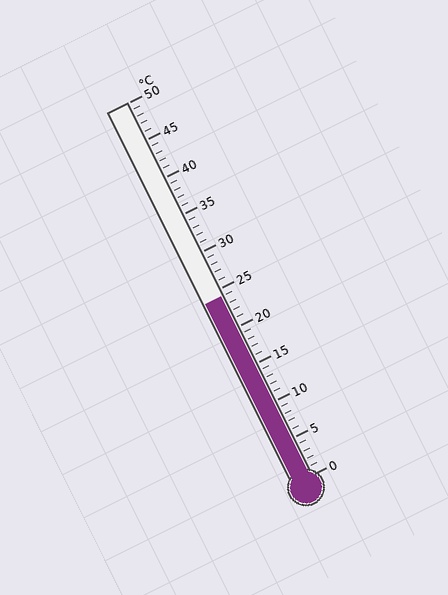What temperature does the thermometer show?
The thermometer shows approximately 24°C.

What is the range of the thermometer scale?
The thermometer scale ranges from 0°C to 50°C.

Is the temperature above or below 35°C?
The temperature is below 35°C.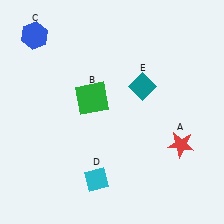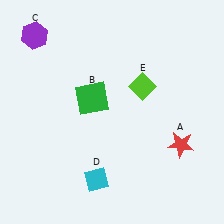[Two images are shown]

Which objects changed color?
C changed from blue to purple. E changed from teal to lime.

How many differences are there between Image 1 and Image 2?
There are 2 differences between the two images.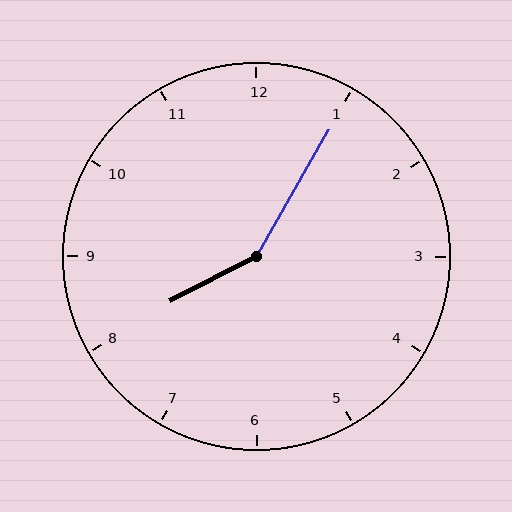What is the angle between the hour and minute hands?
Approximately 148 degrees.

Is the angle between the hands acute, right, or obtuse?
It is obtuse.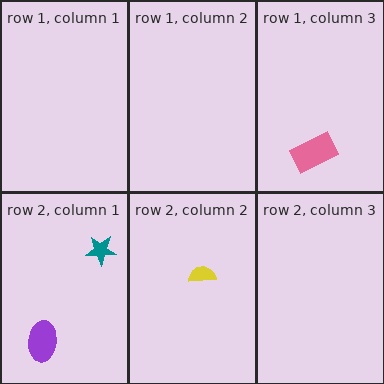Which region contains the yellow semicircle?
The row 2, column 2 region.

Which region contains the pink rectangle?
The row 1, column 3 region.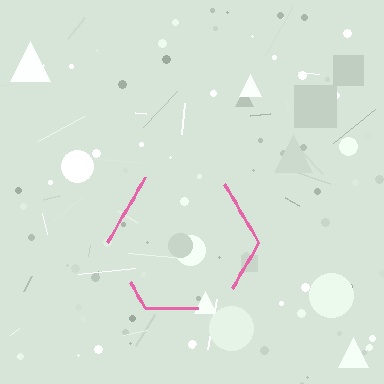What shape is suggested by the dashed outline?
The dashed outline suggests a hexagon.